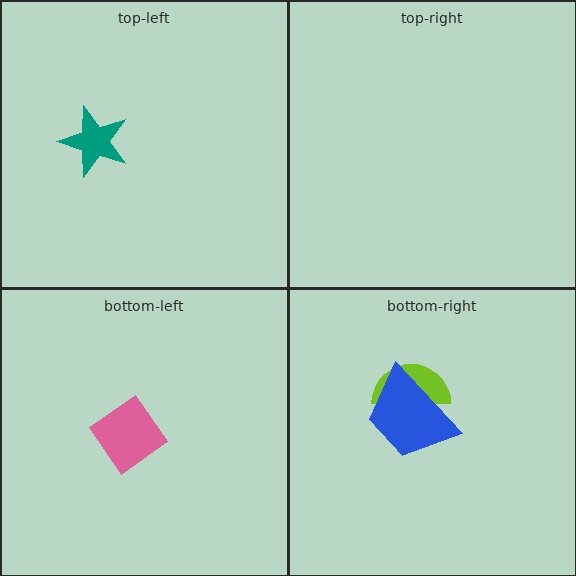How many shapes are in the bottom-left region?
1.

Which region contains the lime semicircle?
The bottom-right region.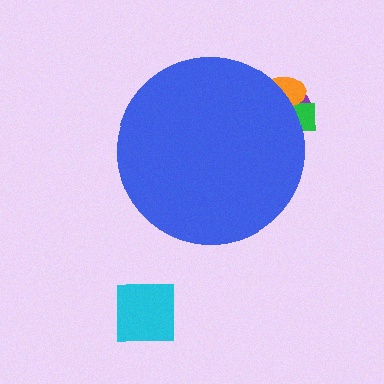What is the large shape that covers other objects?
A blue circle.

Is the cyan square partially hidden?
No, the cyan square is fully visible.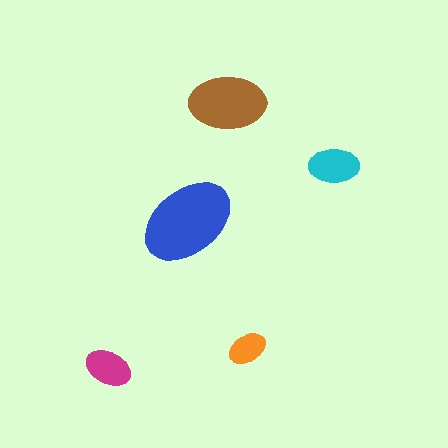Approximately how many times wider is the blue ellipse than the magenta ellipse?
About 2 times wider.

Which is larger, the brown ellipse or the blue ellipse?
The blue one.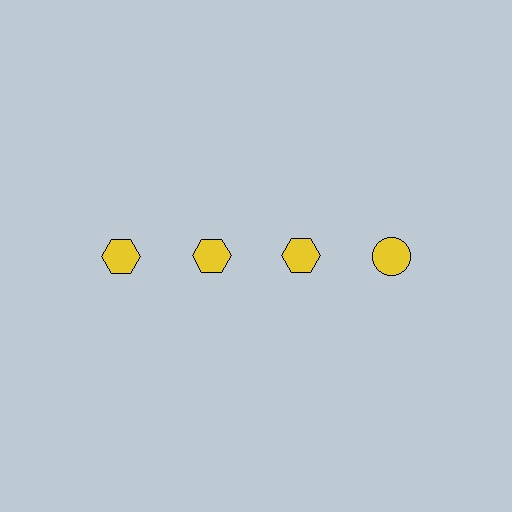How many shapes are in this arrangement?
There are 4 shapes arranged in a grid pattern.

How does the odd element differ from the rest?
It has a different shape: circle instead of hexagon.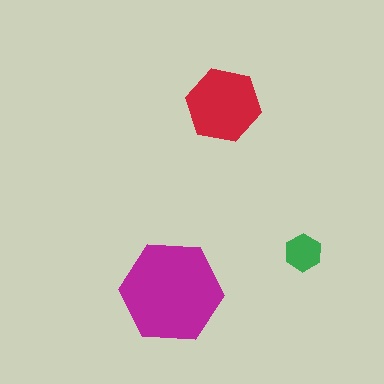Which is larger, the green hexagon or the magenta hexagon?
The magenta one.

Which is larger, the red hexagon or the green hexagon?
The red one.